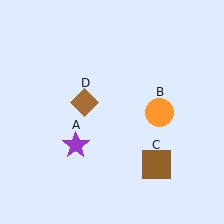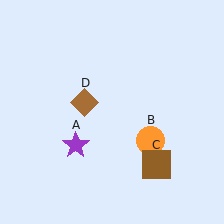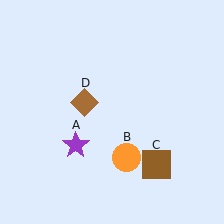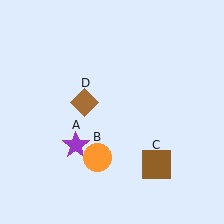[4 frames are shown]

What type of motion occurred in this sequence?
The orange circle (object B) rotated clockwise around the center of the scene.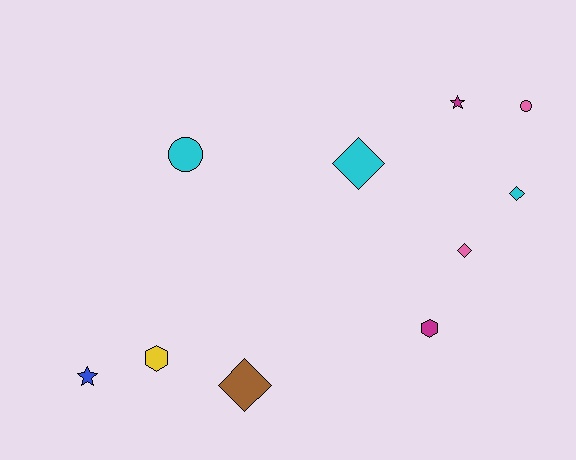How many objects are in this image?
There are 10 objects.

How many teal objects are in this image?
There are no teal objects.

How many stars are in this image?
There are 2 stars.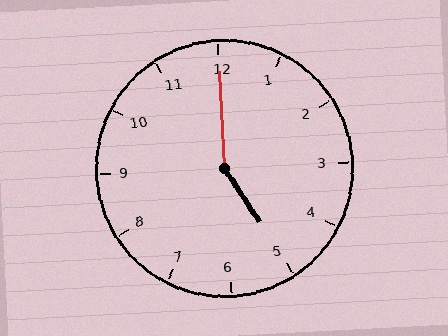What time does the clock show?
5:00.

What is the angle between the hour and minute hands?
Approximately 150 degrees.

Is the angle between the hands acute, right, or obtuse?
It is obtuse.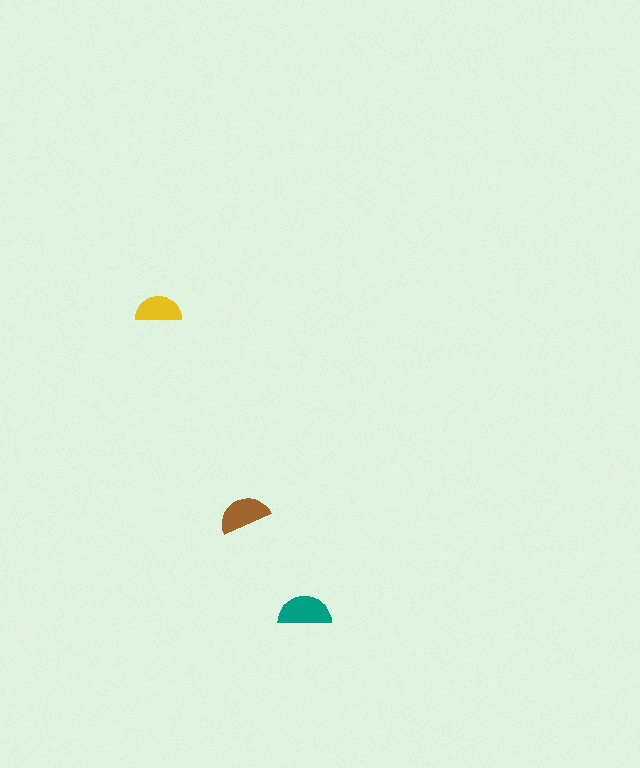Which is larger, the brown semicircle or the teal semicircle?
The teal one.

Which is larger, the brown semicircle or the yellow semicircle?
The brown one.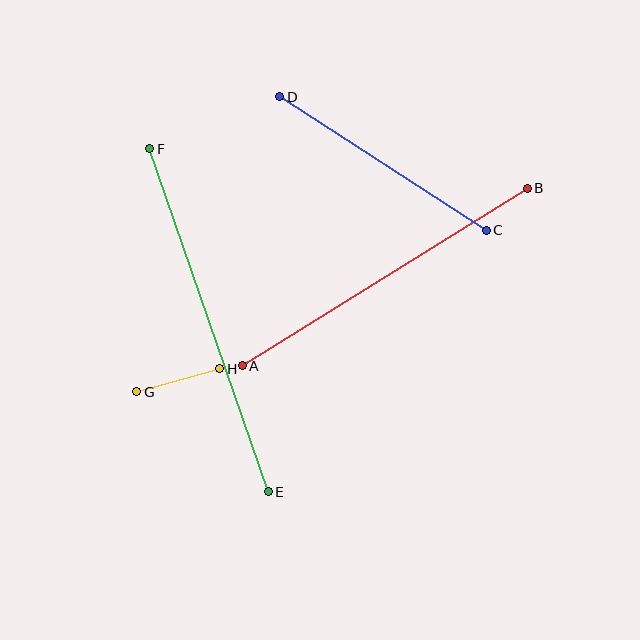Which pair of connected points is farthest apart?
Points E and F are farthest apart.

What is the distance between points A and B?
The distance is approximately 336 pixels.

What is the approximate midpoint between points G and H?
The midpoint is at approximately (178, 380) pixels.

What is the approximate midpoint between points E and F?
The midpoint is at approximately (209, 320) pixels.